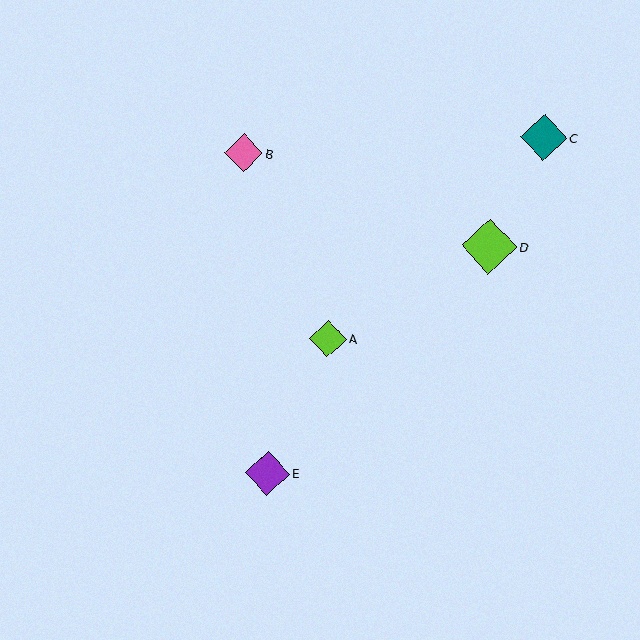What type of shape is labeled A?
Shape A is a lime diamond.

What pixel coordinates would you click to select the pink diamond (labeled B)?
Click at (244, 153) to select the pink diamond B.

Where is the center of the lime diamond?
The center of the lime diamond is at (328, 339).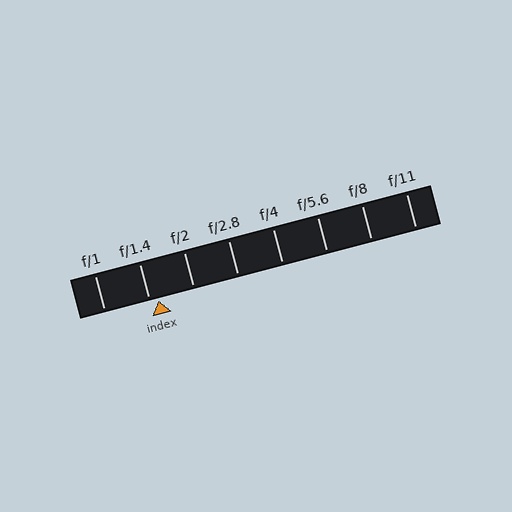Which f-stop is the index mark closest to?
The index mark is closest to f/1.4.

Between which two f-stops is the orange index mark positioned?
The index mark is between f/1.4 and f/2.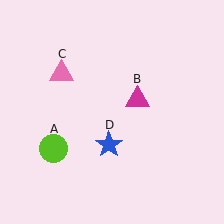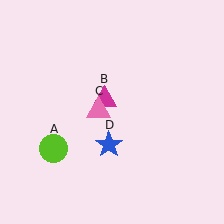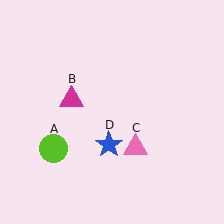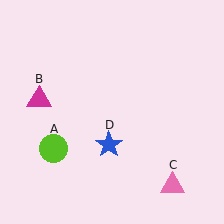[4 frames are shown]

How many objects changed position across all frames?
2 objects changed position: magenta triangle (object B), pink triangle (object C).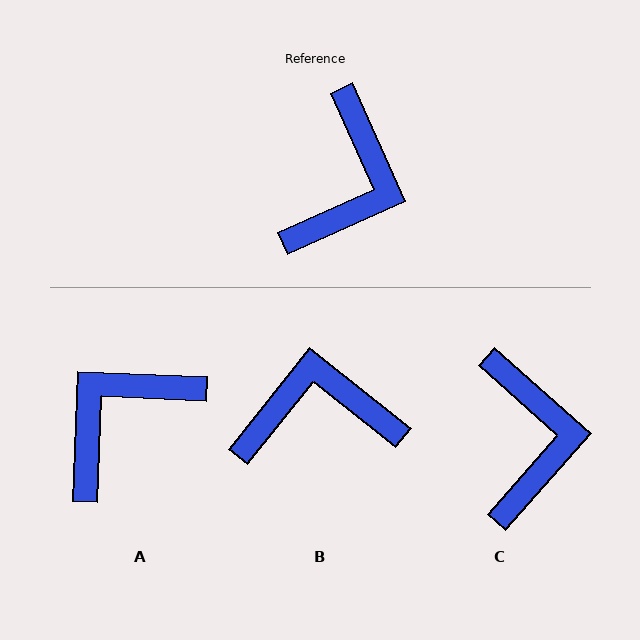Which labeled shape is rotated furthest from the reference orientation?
A, about 154 degrees away.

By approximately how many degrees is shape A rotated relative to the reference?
Approximately 154 degrees counter-clockwise.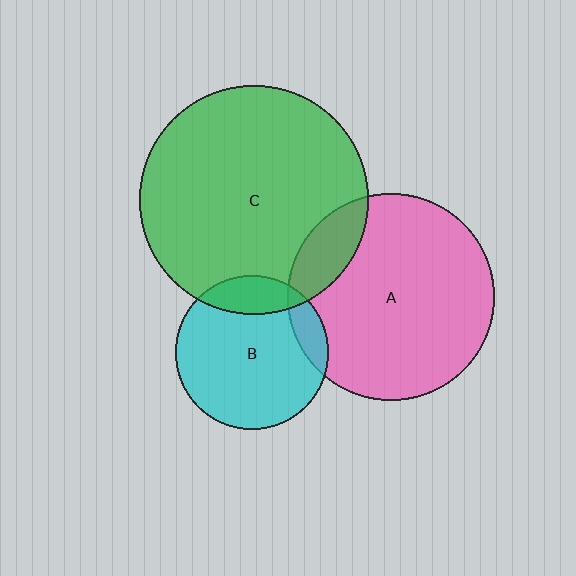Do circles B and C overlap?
Yes.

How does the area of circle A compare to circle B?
Approximately 1.8 times.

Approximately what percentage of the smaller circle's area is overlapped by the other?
Approximately 15%.